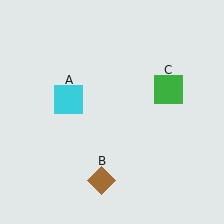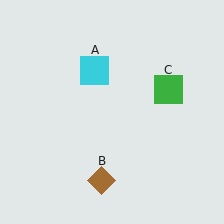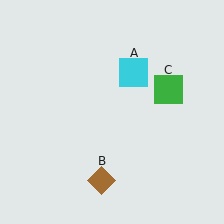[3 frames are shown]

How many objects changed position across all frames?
1 object changed position: cyan square (object A).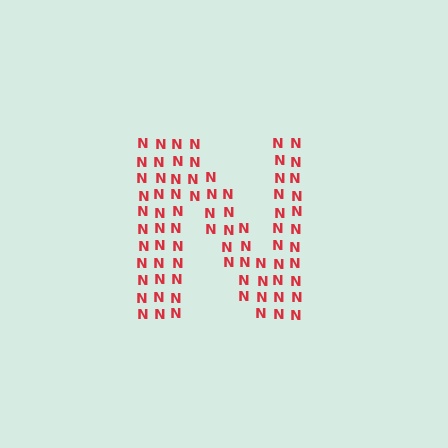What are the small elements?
The small elements are letter N's.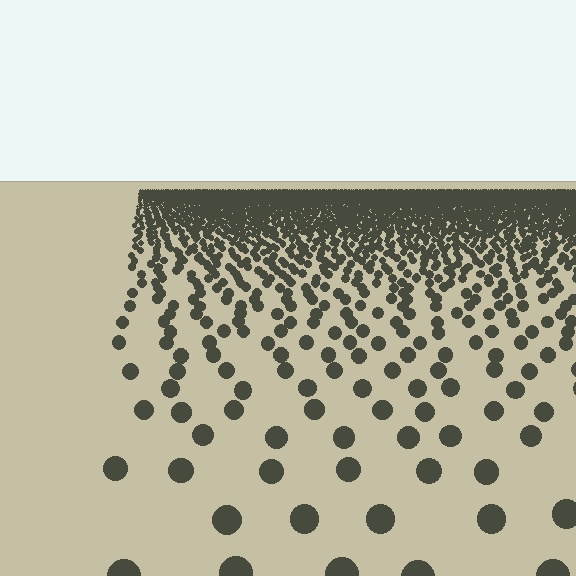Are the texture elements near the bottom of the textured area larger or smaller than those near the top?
Larger. Near the bottom, elements are closer to the viewer and appear at a bigger on-screen size.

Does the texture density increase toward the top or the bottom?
Density increases toward the top.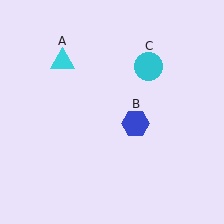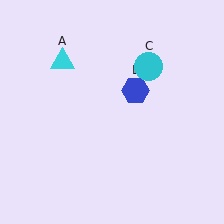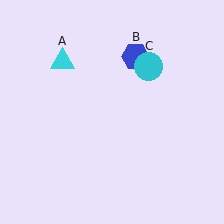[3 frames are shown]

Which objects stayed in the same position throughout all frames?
Cyan triangle (object A) and cyan circle (object C) remained stationary.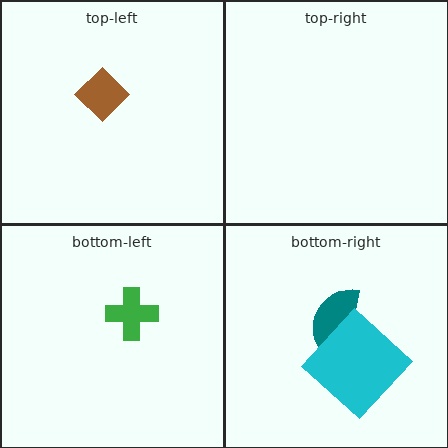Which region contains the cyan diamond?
The bottom-right region.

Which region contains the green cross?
The bottom-left region.